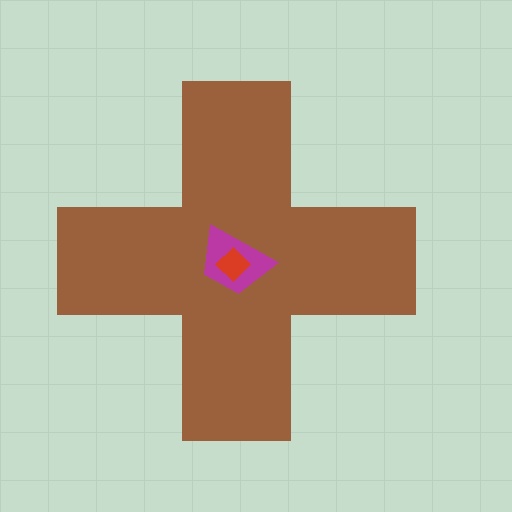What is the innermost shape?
The red diamond.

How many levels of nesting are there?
3.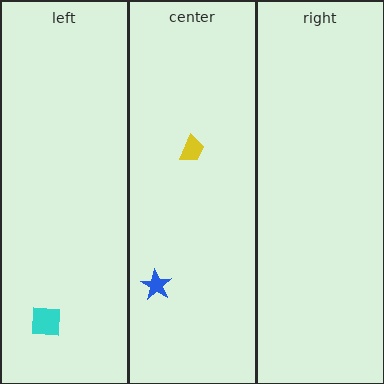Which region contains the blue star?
The center region.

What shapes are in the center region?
The yellow trapezoid, the blue star.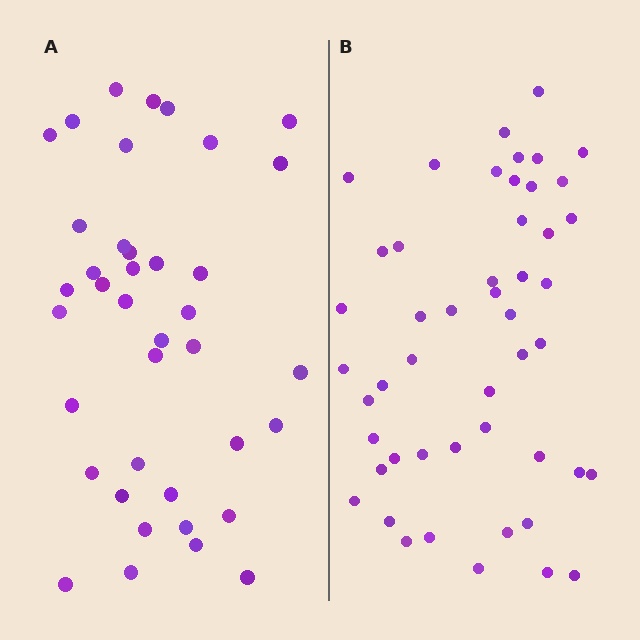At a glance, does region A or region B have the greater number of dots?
Region B (the right region) has more dots.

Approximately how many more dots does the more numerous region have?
Region B has roughly 10 or so more dots than region A.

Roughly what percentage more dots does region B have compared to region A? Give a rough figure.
About 25% more.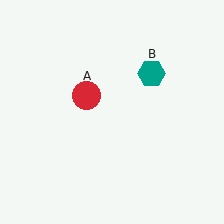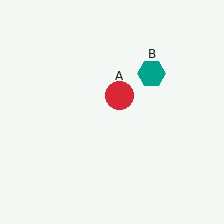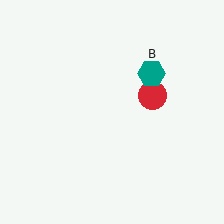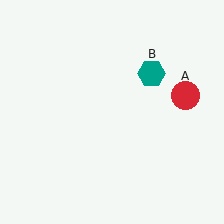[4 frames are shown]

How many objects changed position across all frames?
1 object changed position: red circle (object A).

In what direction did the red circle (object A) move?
The red circle (object A) moved right.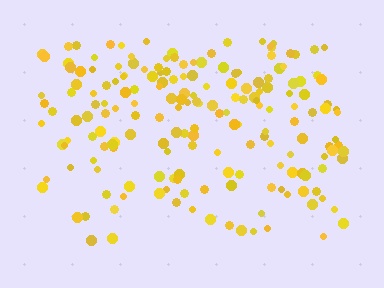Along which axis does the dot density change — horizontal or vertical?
Vertical.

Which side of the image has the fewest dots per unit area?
The bottom.